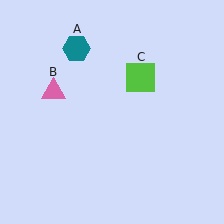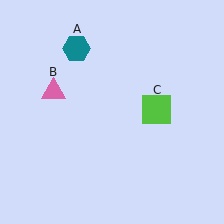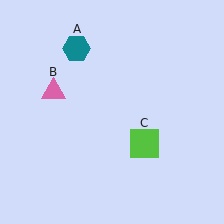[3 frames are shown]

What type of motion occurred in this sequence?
The lime square (object C) rotated clockwise around the center of the scene.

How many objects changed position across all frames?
1 object changed position: lime square (object C).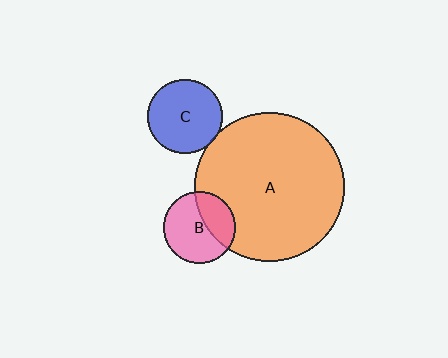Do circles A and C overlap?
Yes.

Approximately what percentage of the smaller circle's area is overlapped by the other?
Approximately 5%.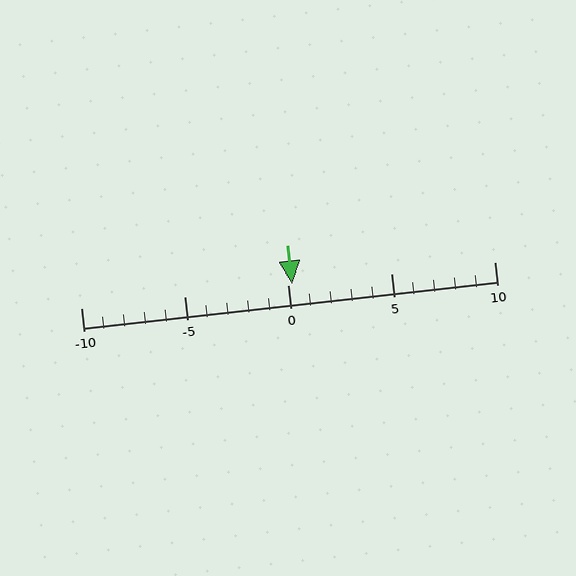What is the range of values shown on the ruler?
The ruler shows values from -10 to 10.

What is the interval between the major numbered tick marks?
The major tick marks are spaced 5 units apart.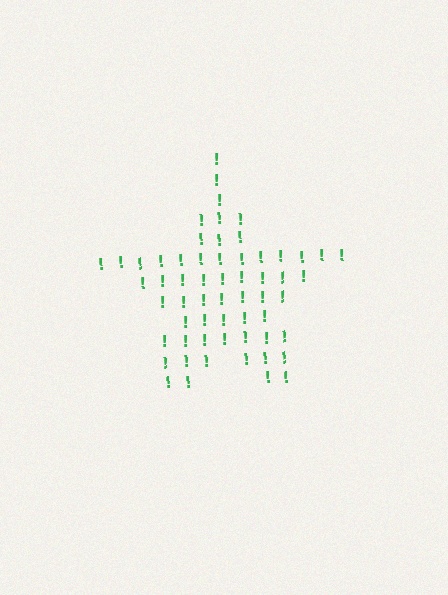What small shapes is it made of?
It is made of small exclamation marks.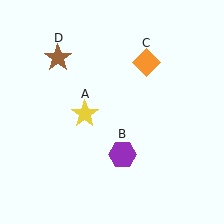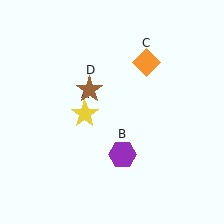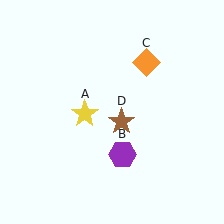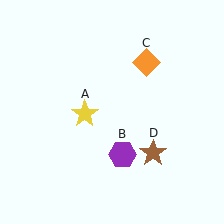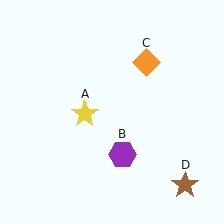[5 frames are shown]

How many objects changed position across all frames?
1 object changed position: brown star (object D).